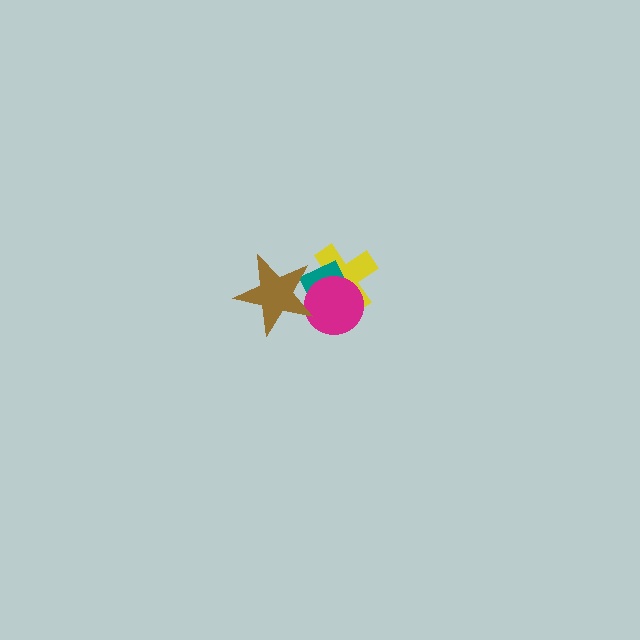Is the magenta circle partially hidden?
Yes, it is partially covered by another shape.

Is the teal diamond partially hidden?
Yes, it is partially covered by another shape.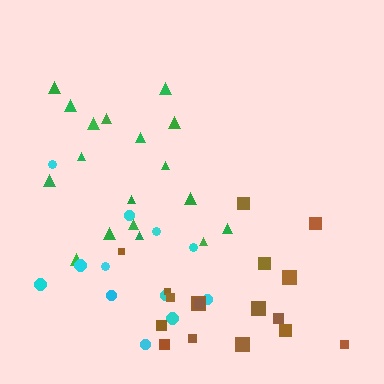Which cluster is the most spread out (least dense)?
Brown.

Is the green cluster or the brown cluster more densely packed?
Green.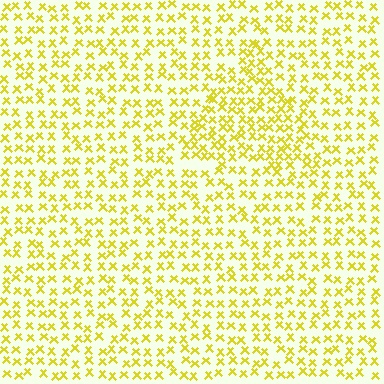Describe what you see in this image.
The image contains small yellow elements arranged at two different densities. A triangle-shaped region is visible where the elements are more densely packed than the surrounding area.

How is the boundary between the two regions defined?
The boundary is defined by a change in element density (approximately 1.6x ratio). All elements are the same color, size, and shape.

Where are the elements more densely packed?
The elements are more densely packed inside the triangle boundary.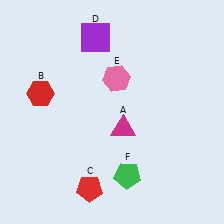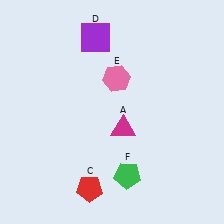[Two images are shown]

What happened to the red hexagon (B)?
The red hexagon (B) was removed in Image 2. It was in the top-left area of Image 1.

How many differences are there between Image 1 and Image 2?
There is 1 difference between the two images.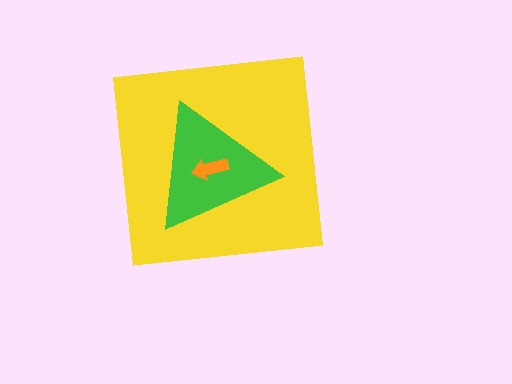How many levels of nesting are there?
3.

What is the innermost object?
The orange arrow.